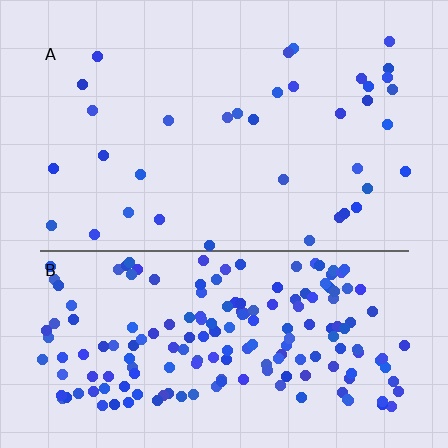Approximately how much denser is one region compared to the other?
Approximately 5.3× — region B over region A.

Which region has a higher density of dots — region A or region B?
B (the bottom).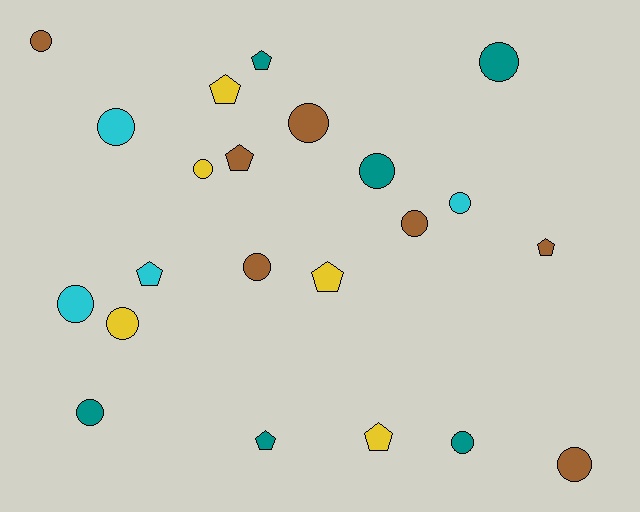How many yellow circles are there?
There are 2 yellow circles.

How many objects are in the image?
There are 22 objects.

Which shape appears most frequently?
Circle, with 14 objects.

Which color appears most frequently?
Brown, with 7 objects.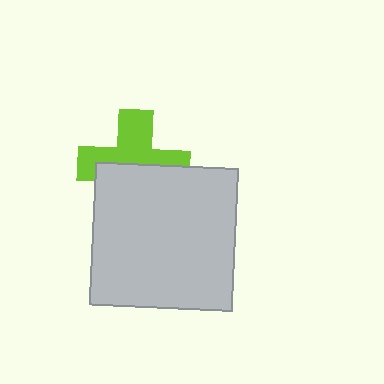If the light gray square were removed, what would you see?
You would see the complete lime cross.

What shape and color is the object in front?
The object in front is a light gray square.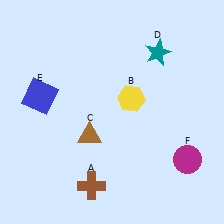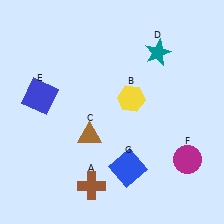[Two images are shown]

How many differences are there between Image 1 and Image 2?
There is 1 difference between the two images.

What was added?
A blue square (G) was added in Image 2.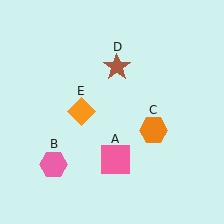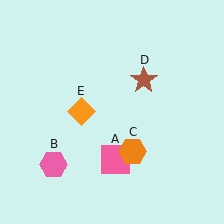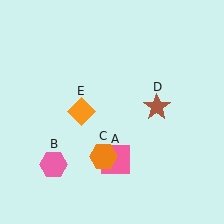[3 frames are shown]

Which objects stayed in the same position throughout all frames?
Pink square (object A) and pink hexagon (object B) and orange diamond (object E) remained stationary.